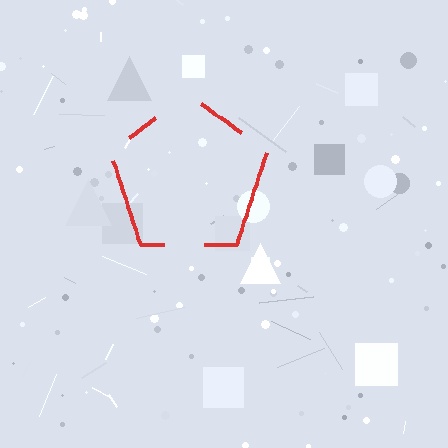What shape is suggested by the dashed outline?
The dashed outline suggests a pentagon.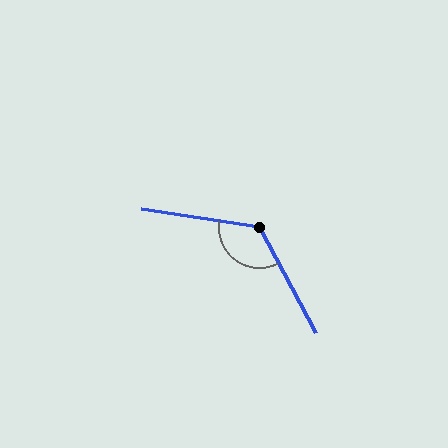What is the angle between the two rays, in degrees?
Approximately 127 degrees.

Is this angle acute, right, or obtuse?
It is obtuse.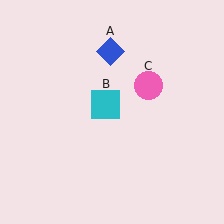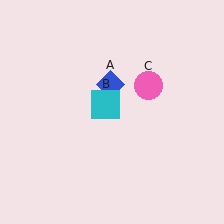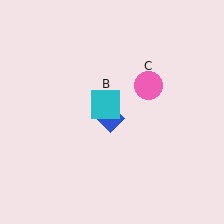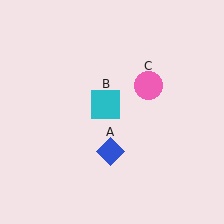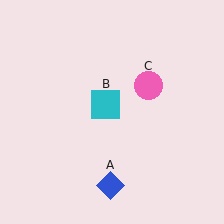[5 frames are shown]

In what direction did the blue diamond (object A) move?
The blue diamond (object A) moved down.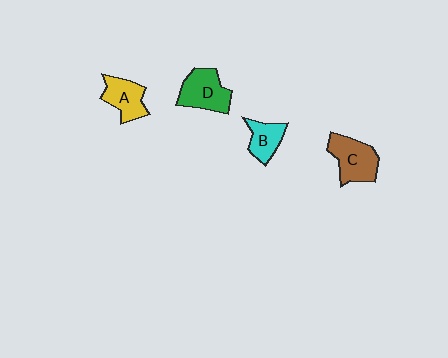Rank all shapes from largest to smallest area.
From largest to smallest: C (brown), D (green), A (yellow), B (cyan).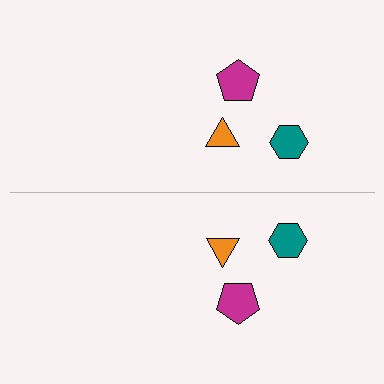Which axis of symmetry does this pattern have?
The pattern has a horizontal axis of symmetry running through the center of the image.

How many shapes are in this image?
There are 6 shapes in this image.